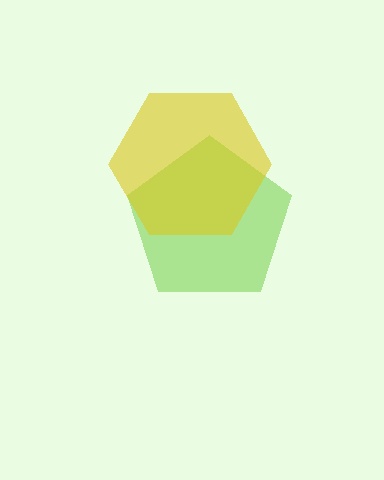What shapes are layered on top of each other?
The layered shapes are: a lime pentagon, a yellow hexagon.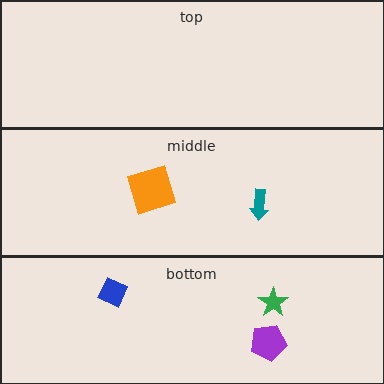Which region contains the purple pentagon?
The bottom region.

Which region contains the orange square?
The middle region.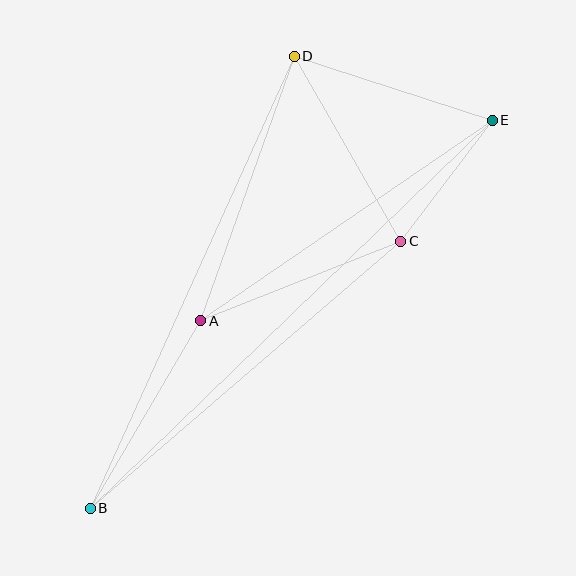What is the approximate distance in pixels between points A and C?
The distance between A and C is approximately 215 pixels.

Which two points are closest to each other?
Points C and E are closest to each other.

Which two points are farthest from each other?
Points B and E are farthest from each other.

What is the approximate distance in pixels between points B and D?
The distance between B and D is approximately 496 pixels.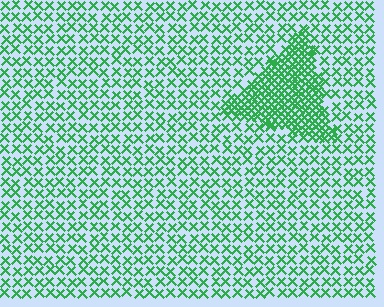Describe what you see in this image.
The image contains small green elements arranged at two different densities. A triangle-shaped region is visible where the elements are more densely packed than the surrounding area.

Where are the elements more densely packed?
The elements are more densely packed inside the triangle boundary.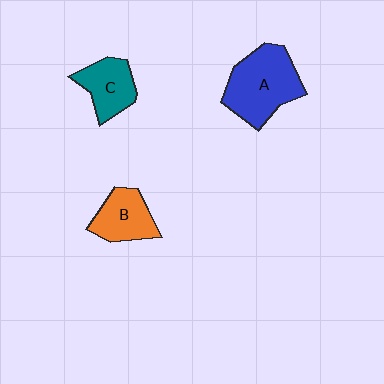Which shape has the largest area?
Shape A (blue).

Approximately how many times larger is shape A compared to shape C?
Approximately 1.7 times.